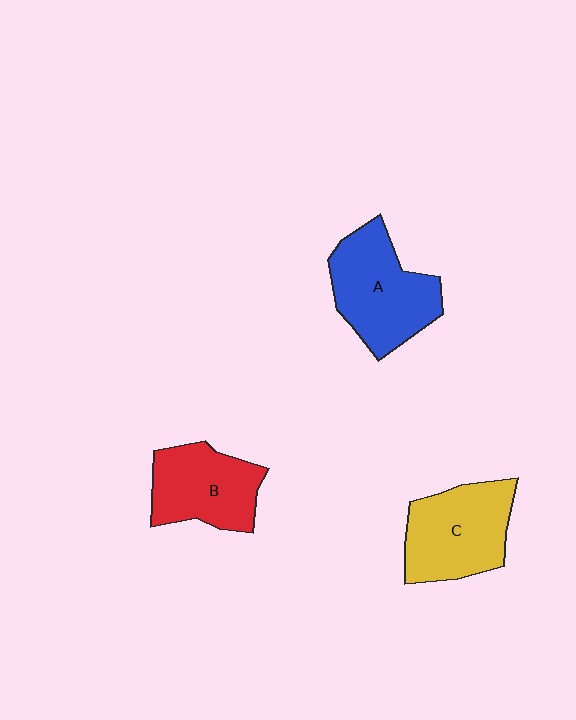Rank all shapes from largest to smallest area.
From largest to smallest: A (blue), C (yellow), B (red).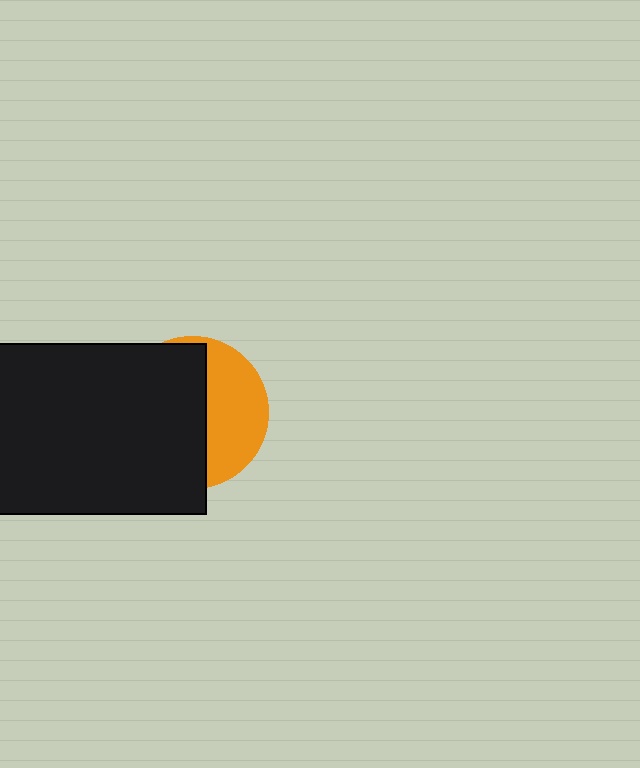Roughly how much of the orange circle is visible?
A small part of it is visible (roughly 39%).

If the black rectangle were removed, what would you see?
You would see the complete orange circle.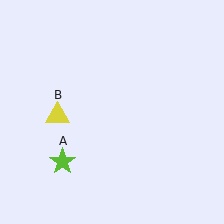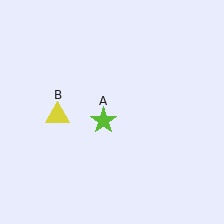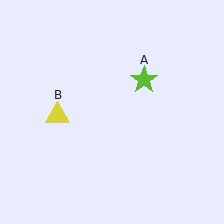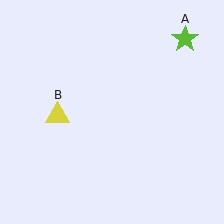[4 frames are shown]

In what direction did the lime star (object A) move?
The lime star (object A) moved up and to the right.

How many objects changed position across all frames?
1 object changed position: lime star (object A).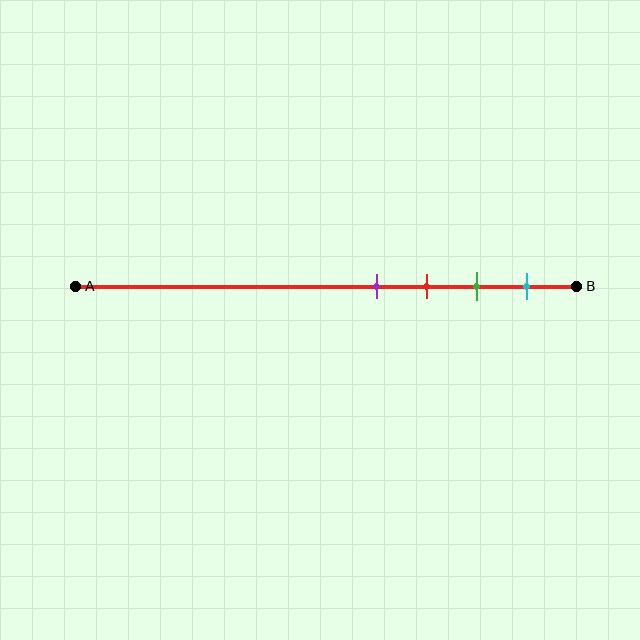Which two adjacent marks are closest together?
The purple and red marks are the closest adjacent pair.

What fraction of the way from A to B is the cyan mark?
The cyan mark is approximately 90% (0.9) of the way from A to B.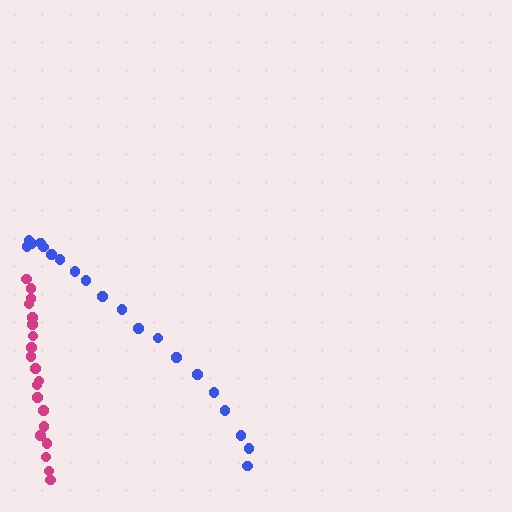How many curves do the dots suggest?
There are 2 distinct paths.